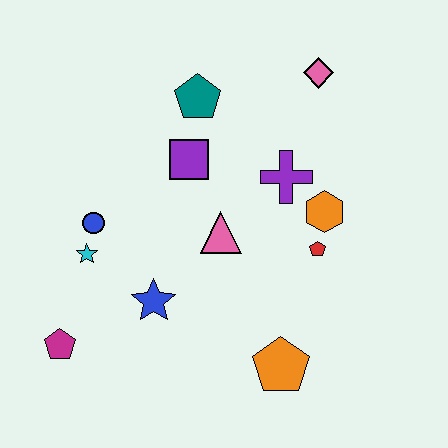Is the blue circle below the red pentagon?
No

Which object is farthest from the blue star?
The pink diamond is farthest from the blue star.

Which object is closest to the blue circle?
The cyan star is closest to the blue circle.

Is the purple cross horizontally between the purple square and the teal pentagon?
No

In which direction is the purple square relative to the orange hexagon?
The purple square is to the left of the orange hexagon.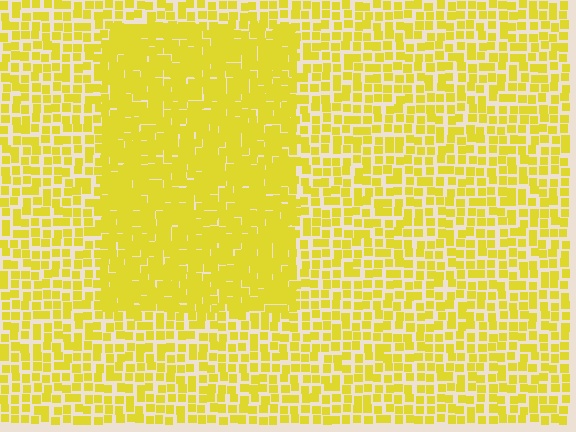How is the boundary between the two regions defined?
The boundary is defined by a change in element density (approximately 1.8x ratio). All elements are the same color, size, and shape.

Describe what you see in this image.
The image contains small yellow elements arranged at two different densities. A rectangle-shaped region is visible where the elements are more densely packed than the surrounding area.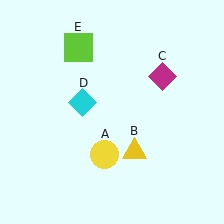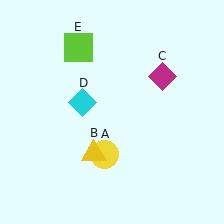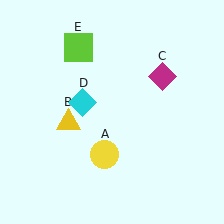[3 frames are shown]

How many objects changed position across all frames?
1 object changed position: yellow triangle (object B).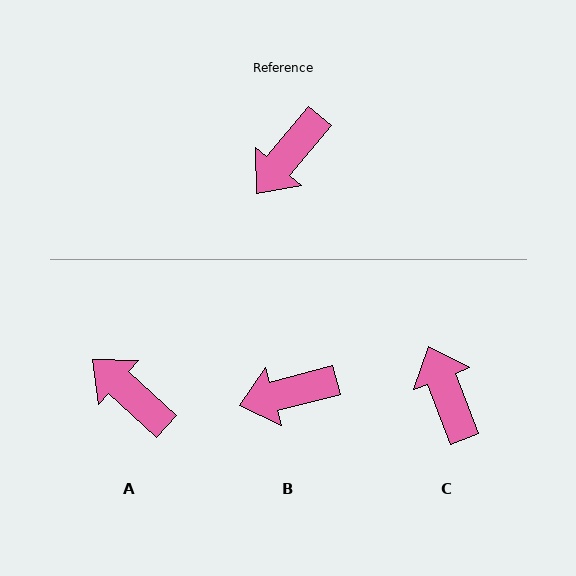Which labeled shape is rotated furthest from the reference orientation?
C, about 119 degrees away.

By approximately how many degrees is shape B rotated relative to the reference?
Approximately 36 degrees clockwise.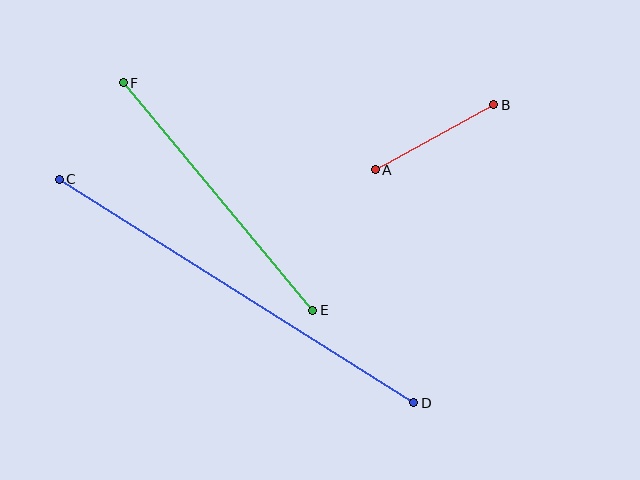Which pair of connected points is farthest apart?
Points C and D are farthest apart.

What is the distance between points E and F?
The distance is approximately 296 pixels.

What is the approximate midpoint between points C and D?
The midpoint is at approximately (237, 291) pixels.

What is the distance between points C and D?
The distance is approximately 419 pixels.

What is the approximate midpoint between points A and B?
The midpoint is at approximately (434, 137) pixels.